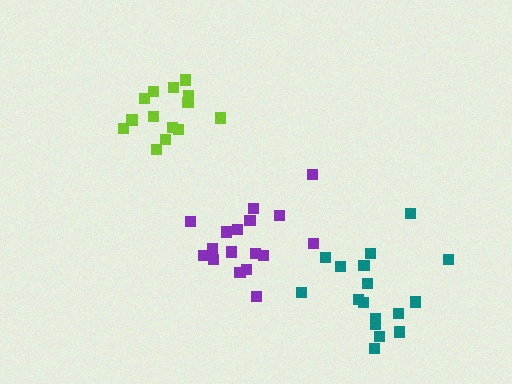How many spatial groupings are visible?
There are 3 spatial groupings.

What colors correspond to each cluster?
The clusters are colored: purple, lime, teal.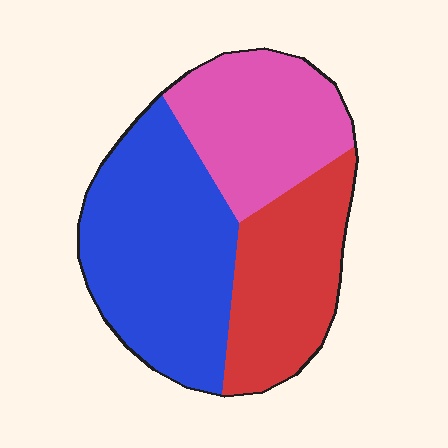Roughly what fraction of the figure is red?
Red covers around 30% of the figure.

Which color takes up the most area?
Blue, at roughly 45%.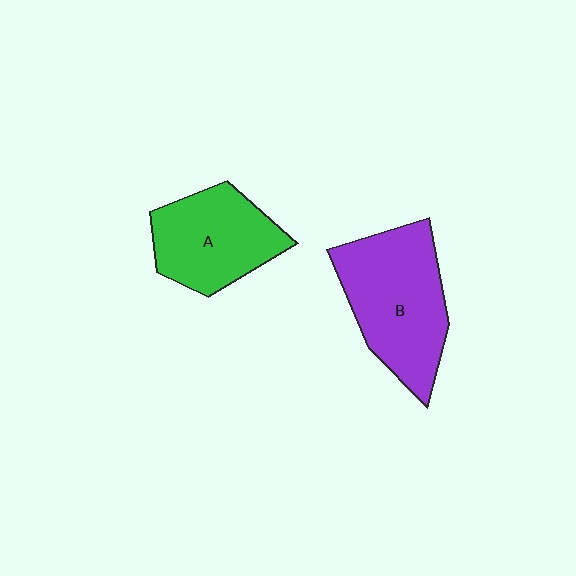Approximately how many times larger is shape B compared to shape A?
Approximately 1.3 times.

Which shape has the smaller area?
Shape A (green).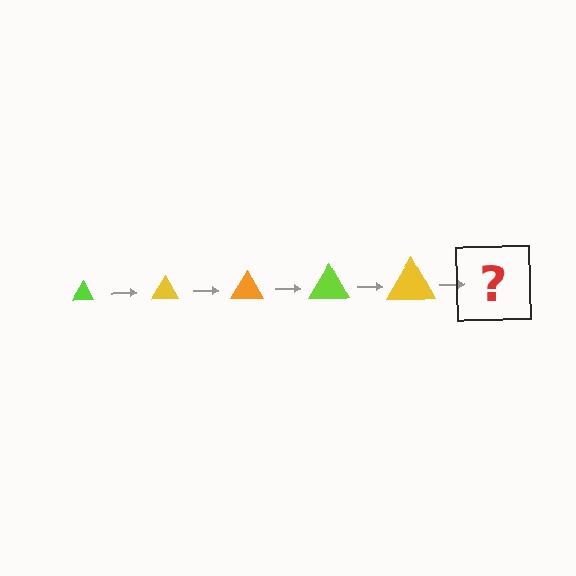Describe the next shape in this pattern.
It should be an orange triangle, larger than the previous one.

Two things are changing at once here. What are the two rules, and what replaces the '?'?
The two rules are that the triangle grows larger each step and the color cycles through lime, yellow, and orange. The '?' should be an orange triangle, larger than the previous one.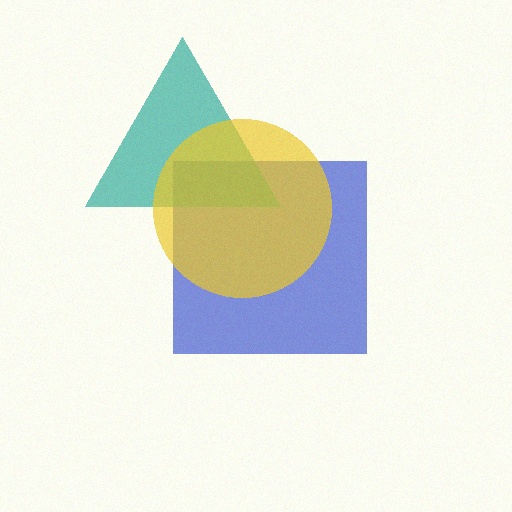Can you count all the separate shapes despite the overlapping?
Yes, there are 3 separate shapes.